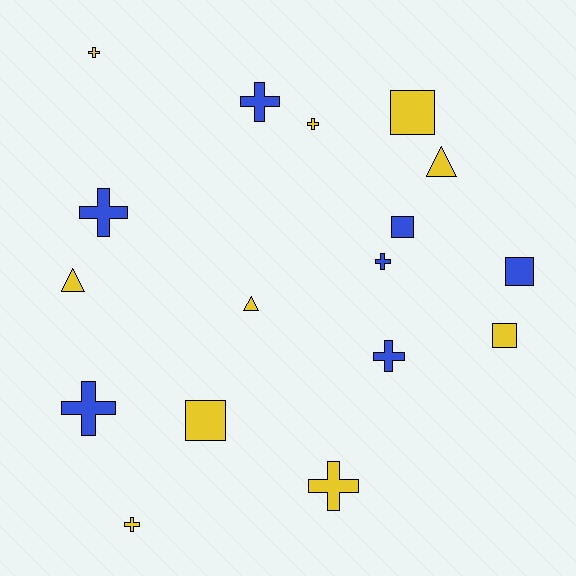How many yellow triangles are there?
There are 3 yellow triangles.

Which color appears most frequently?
Yellow, with 10 objects.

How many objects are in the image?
There are 17 objects.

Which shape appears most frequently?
Cross, with 9 objects.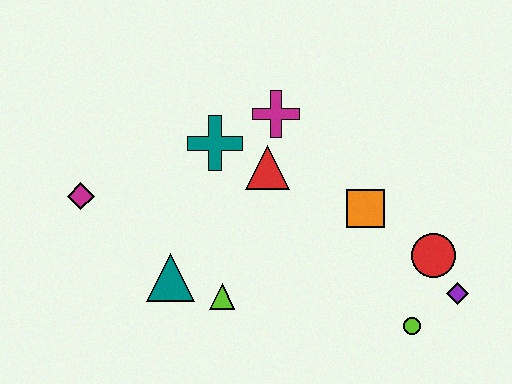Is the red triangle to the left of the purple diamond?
Yes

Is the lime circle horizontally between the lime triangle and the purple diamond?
Yes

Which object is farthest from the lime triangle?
The purple diamond is farthest from the lime triangle.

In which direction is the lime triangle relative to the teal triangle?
The lime triangle is to the right of the teal triangle.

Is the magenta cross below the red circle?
No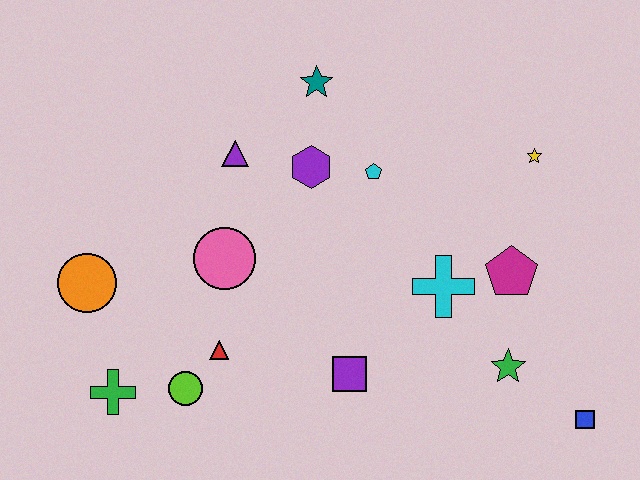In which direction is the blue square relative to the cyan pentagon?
The blue square is below the cyan pentagon.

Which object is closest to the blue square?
The green star is closest to the blue square.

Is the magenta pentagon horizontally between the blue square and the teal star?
Yes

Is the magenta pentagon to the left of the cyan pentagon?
No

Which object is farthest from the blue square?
The orange circle is farthest from the blue square.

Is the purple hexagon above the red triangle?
Yes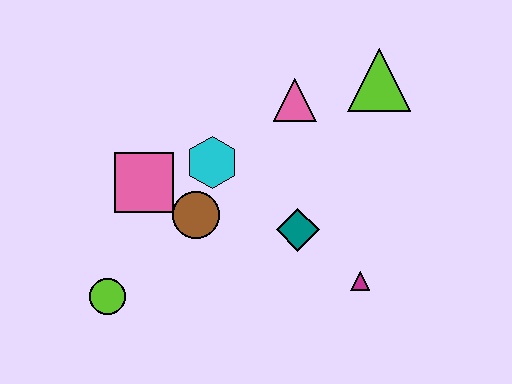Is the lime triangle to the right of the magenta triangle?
Yes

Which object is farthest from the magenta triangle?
The lime circle is farthest from the magenta triangle.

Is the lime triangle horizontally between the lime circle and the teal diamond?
No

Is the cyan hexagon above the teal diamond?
Yes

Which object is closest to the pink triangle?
The lime triangle is closest to the pink triangle.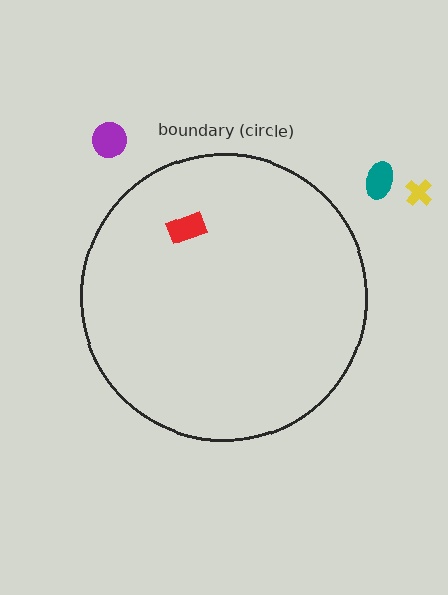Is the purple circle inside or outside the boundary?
Outside.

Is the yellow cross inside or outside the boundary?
Outside.